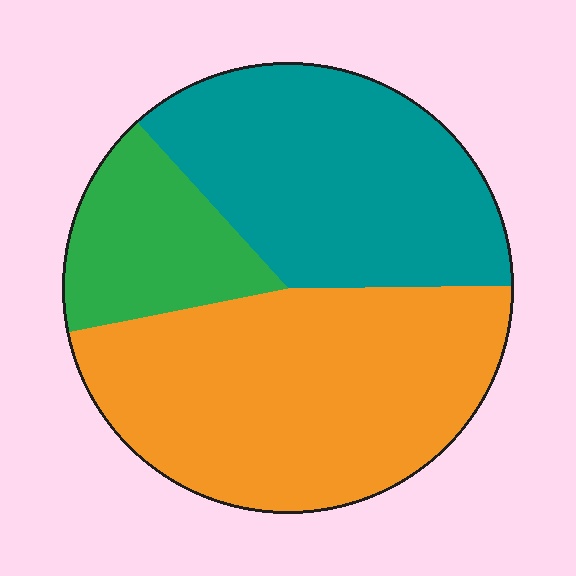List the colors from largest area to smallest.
From largest to smallest: orange, teal, green.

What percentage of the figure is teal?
Teal takes up about three eighths (3/8) of the figure.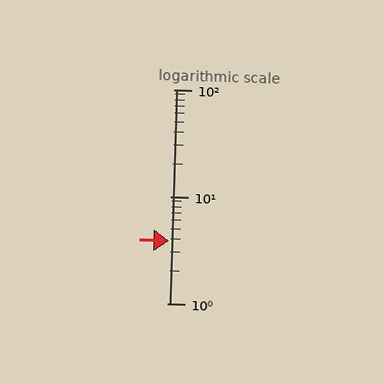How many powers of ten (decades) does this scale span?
The scale spans 2 decades, from 1 to 100.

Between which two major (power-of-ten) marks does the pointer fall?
The pointer is between 1 and 10.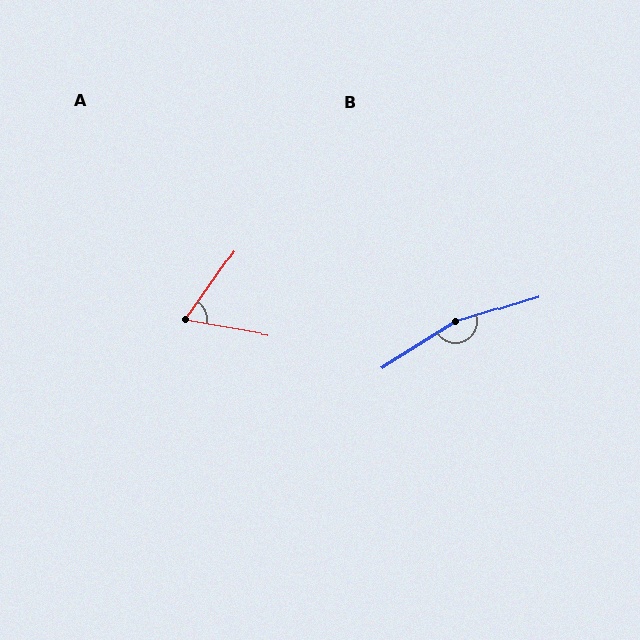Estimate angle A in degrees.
Approximately 65 degrees.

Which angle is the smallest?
A, at approximately 65 degrees.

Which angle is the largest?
B, at approximately 165 degrees.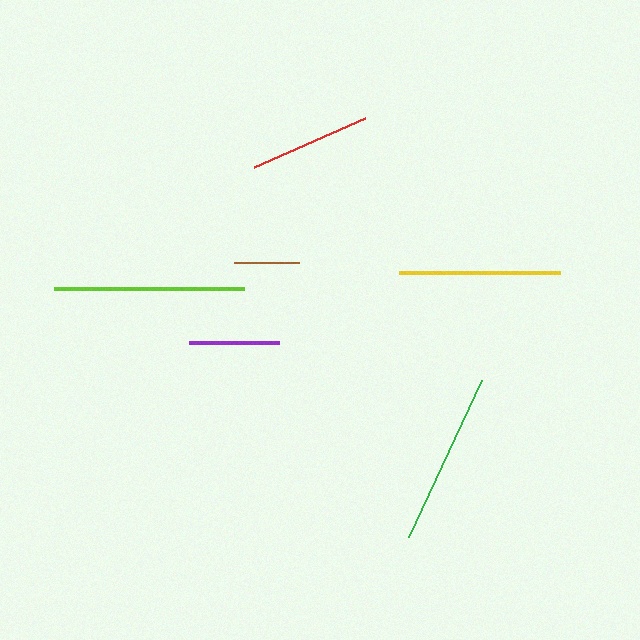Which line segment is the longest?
The lime line is the longest at approximately 190 pixels.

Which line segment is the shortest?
The brown line is the shortest at approximately 66 pixels.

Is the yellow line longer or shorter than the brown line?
The yellow line is longer than the brown line.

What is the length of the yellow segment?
The yellow segment is approximately 161 pixels long.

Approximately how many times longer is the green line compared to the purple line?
The green line is approximately 1.9 times the length of the purple line.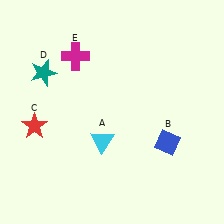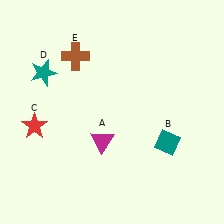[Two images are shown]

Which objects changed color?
A changed from cyan to magenta. B changed from blue to teal. E changed from magenta to brown.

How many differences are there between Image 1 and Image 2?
There are 3 differences between the two images.